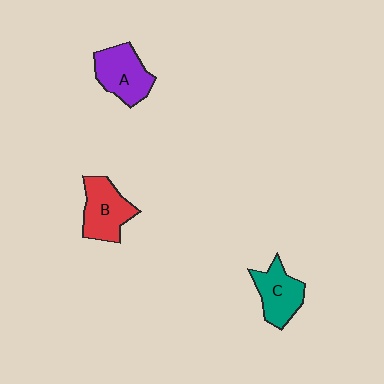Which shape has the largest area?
Shape B (red).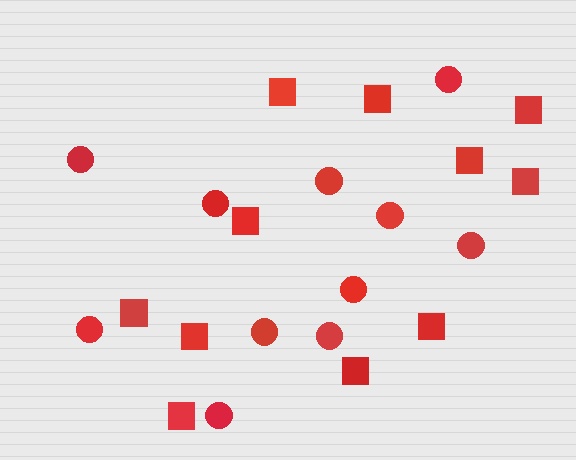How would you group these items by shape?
There are 2 groups: one group of circles (11) and one group of squares (11).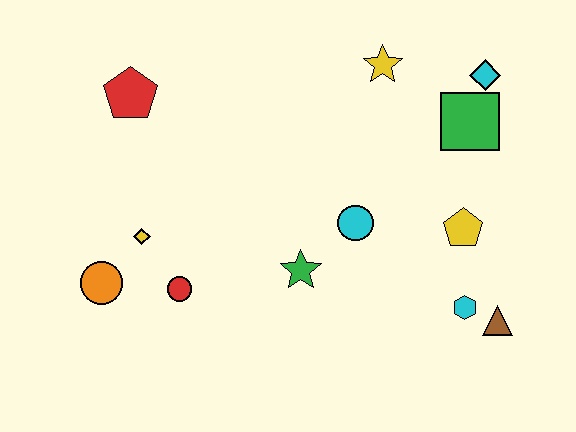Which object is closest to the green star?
The cyan circle is closest to the green star.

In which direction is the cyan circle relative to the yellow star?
The cyan circle is below the yellow star.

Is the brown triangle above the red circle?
No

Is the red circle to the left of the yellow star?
Yes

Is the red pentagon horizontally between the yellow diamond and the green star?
No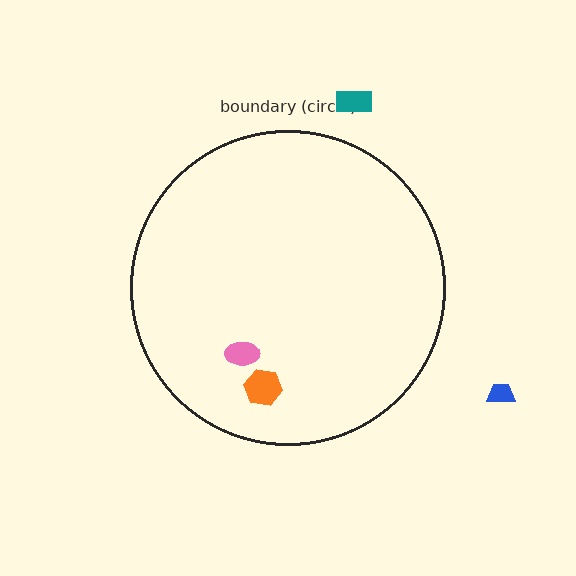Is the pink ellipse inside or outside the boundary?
Inside.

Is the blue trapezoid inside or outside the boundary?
Outside.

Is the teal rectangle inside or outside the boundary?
Outside.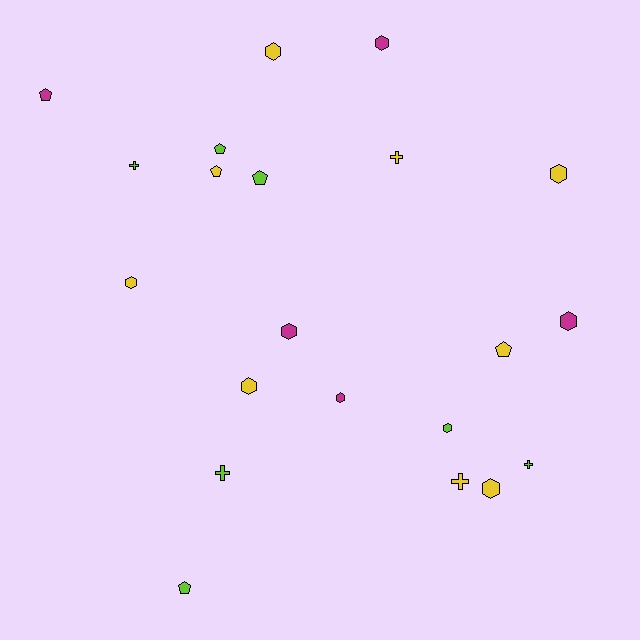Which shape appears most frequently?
Hexagon, with 10 objects.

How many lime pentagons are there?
There are 3 lime pentagons.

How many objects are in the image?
There are 21 objects.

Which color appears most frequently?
Yellow, with 9 objects.